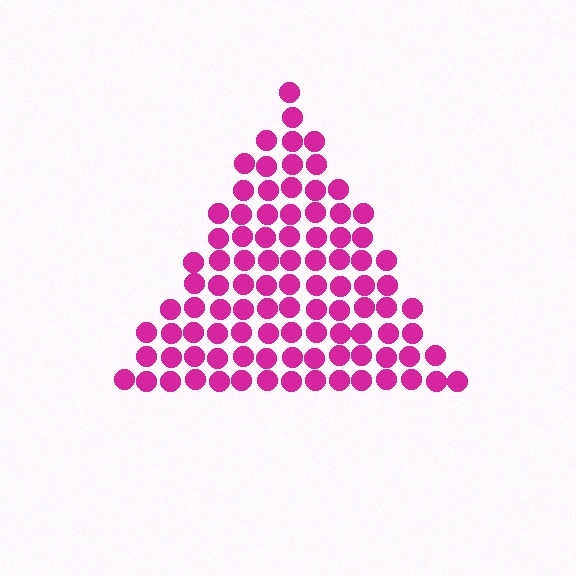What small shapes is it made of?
It is made of small circles.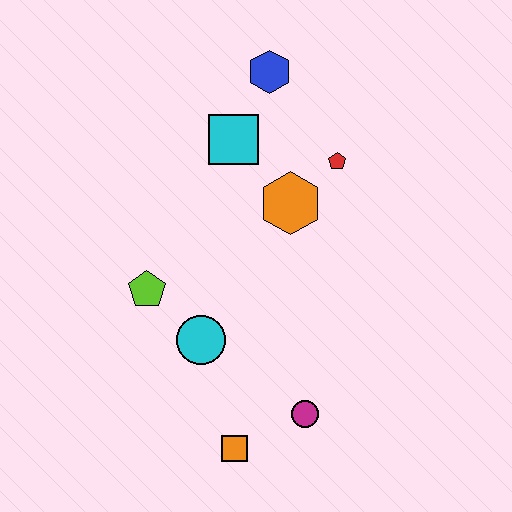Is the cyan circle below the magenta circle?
No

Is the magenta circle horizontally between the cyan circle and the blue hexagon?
No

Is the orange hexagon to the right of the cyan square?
Yes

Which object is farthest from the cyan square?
The orange square is farthest from the cyan square.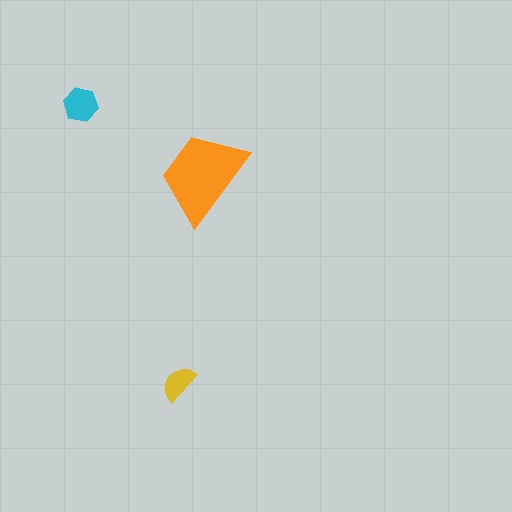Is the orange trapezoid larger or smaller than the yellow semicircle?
Larger.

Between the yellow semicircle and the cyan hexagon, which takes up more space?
The cyan hexagon.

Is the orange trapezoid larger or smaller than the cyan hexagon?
Larger.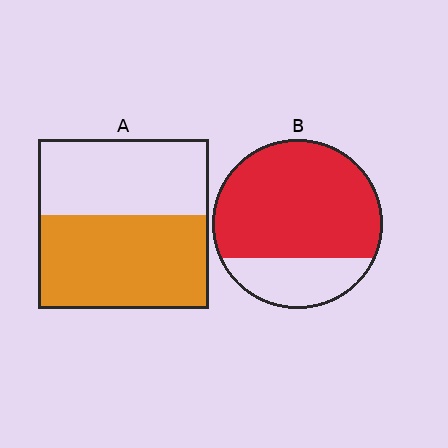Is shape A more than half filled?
Yes.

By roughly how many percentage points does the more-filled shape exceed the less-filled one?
By roughly 20 percentage points (B over A).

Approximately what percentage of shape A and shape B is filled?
A is approximately 55% and B is approximately 75%.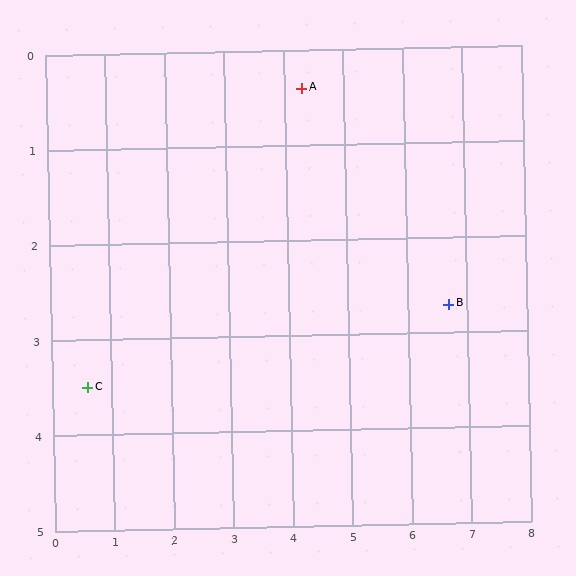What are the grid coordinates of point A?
Point A is at approximately (4.3, 0.4).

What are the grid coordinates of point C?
Point C is at approximately (0.6, 3.5).